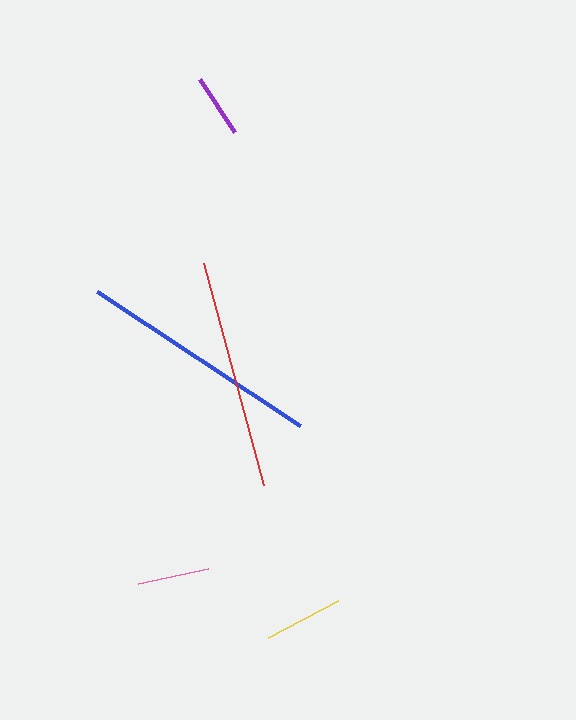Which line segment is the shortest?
The purple line is the shortest at approximately 64 pixels.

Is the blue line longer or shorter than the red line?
The blue line is longer than the red line.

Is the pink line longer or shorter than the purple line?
The pink line is longer than the purple line.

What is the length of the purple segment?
The purple segment is approximately 64 pixels long.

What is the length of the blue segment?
The blue segment is approximately 243 pixels long.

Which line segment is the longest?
The blue line is the longest at approximately 243 pixels.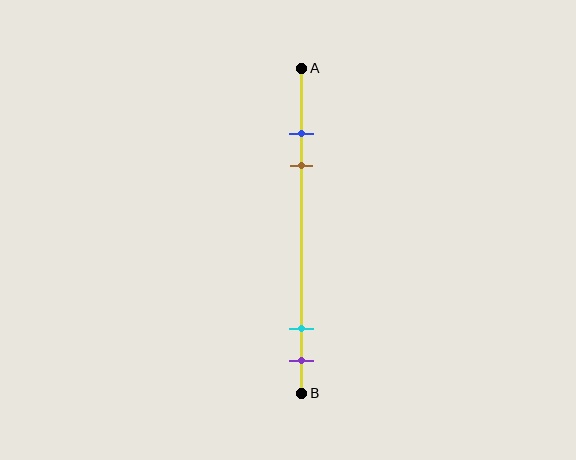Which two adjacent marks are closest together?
The blue and brown marks are the closest adjacent pair.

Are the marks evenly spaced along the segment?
No, the marks are not evenly spaced.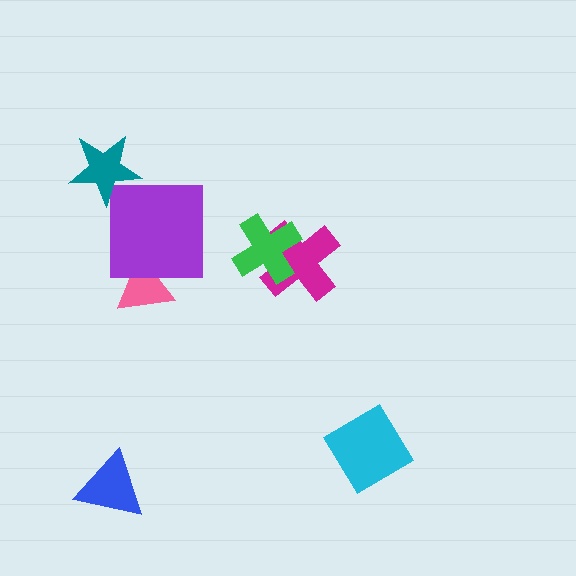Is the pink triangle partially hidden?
Yes, it is partially covered by another shape.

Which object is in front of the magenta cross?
The green cross is in front of the magenta cross.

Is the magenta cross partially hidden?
Yes, it is partially covered by another shape.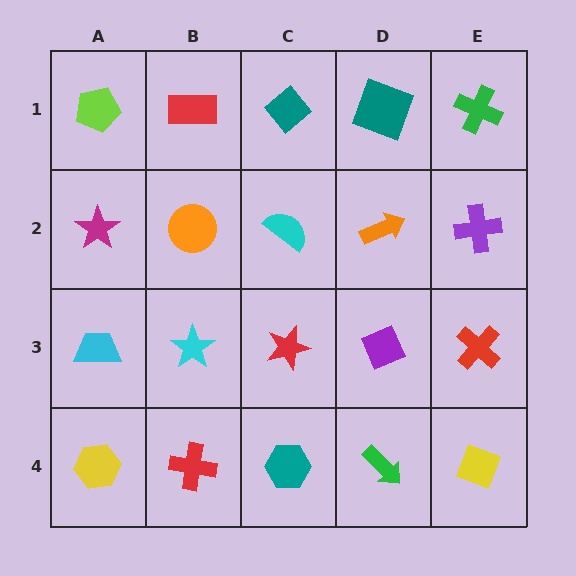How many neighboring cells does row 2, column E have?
3.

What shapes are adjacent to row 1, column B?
An orange circle (row 2, column B), a lime pentagon (row 1, column A), a teal diamond (row 1, column C).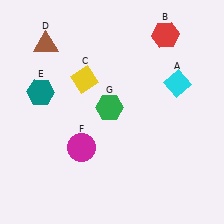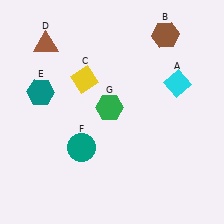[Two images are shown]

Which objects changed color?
B changed from red to brown. F changed from magenta to teal.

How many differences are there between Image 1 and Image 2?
There are 2 differences between the two images.